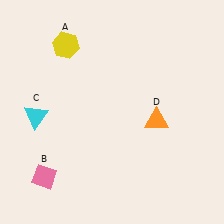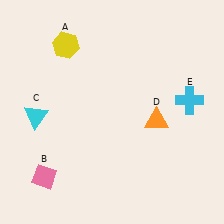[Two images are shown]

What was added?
A cyan cross (E) was added in Image 2.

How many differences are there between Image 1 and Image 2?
There is 1 difference between the two images.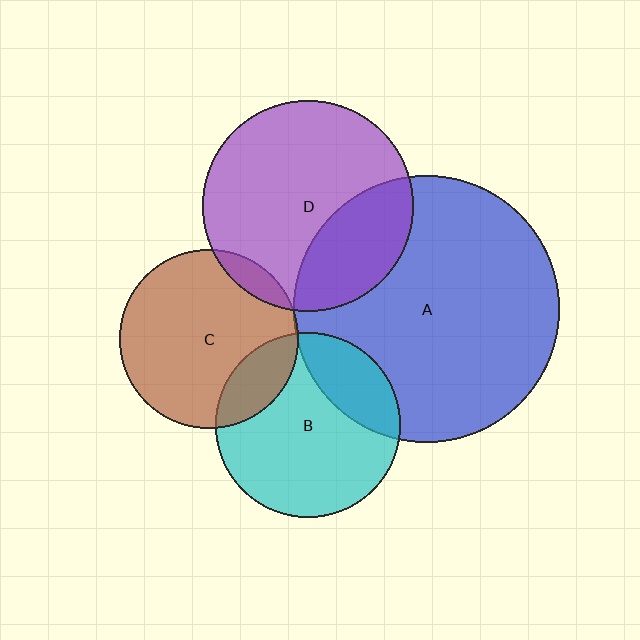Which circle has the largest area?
Circle A (blue).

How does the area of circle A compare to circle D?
Approximately 1.6 times.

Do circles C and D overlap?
Yes.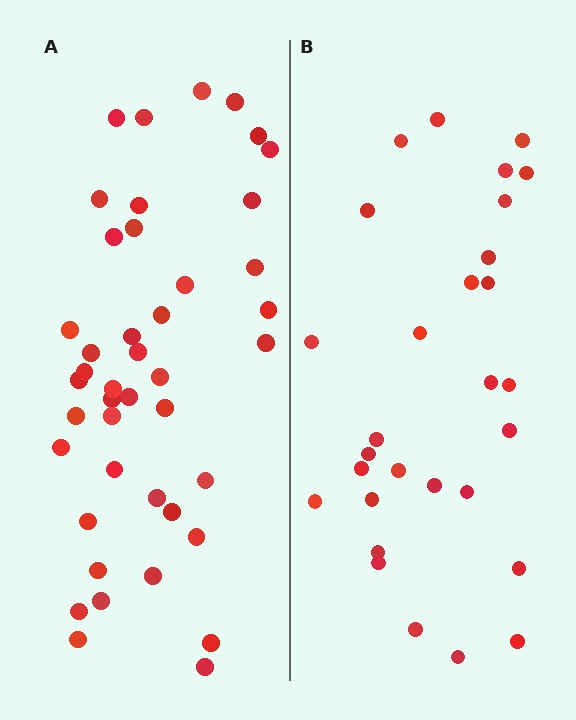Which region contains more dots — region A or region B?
Region A (the left region) has more dots.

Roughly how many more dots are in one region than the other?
Region A has approximately 15 more dots than region B.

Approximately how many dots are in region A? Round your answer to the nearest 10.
About 40 dots. (The exact count is 43, which rounds to 40.)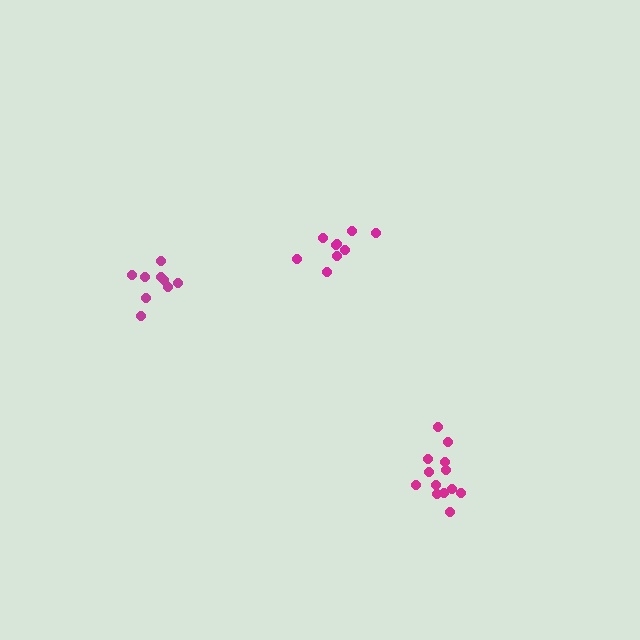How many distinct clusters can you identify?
There are 3 distinct clusters.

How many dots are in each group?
Group 1: 9 dots, Group 2: 13 dots, Group 3: 9 dots (31 total).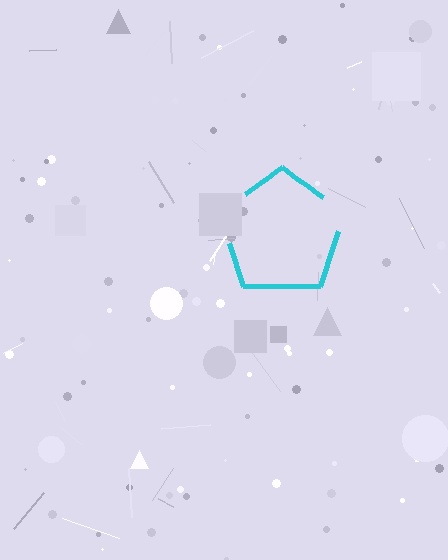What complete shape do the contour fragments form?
The contour fragments form a pentagon.